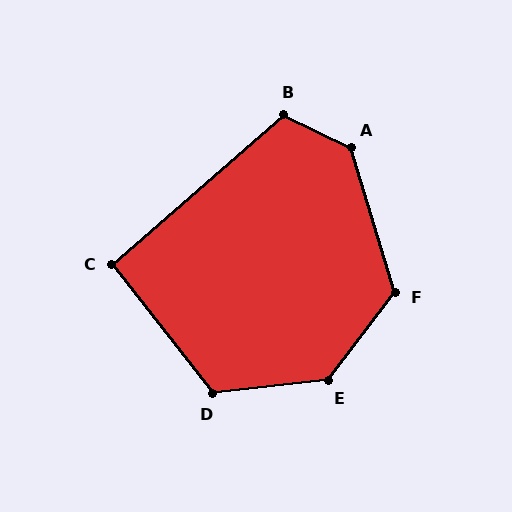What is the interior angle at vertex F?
Approximately 126 degrees (obtuse).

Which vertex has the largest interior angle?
E, at approximately 134 degrees.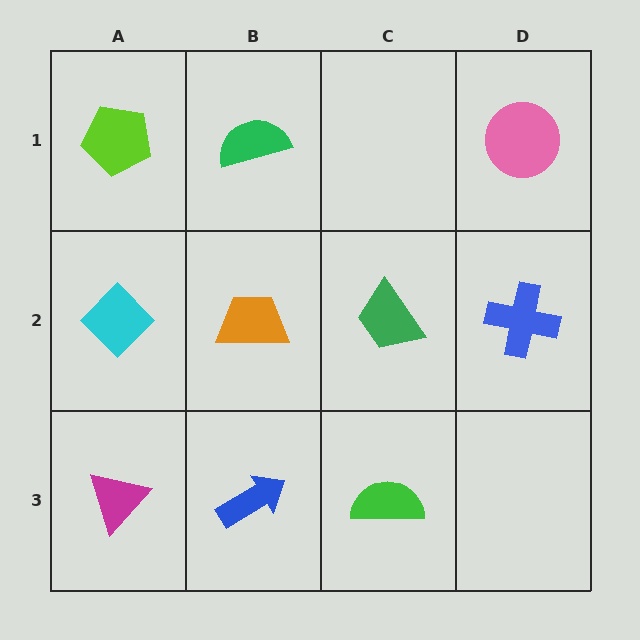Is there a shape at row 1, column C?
No, that cell is empty.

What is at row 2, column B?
An orange trapezoid.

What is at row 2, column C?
A green trapezoid.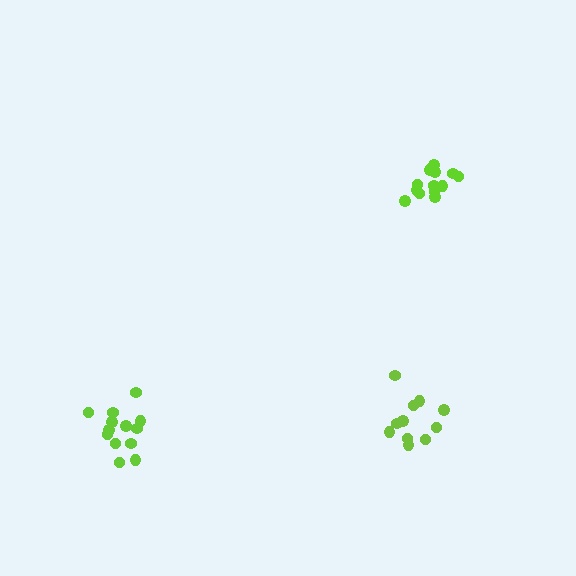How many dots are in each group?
Group 1: 13 dots, Group 2: 14 dots, Group 3: 11 dots (38 total).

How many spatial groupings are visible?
There are 3 spatial groupings.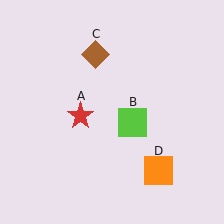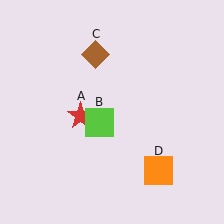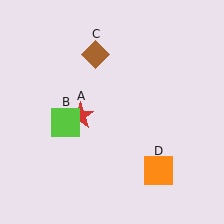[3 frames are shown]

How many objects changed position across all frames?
1 object changed position: lime square (object B).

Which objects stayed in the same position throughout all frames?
Red star (object A) and brown diamond (object C) and orange square (object D) remained stationary.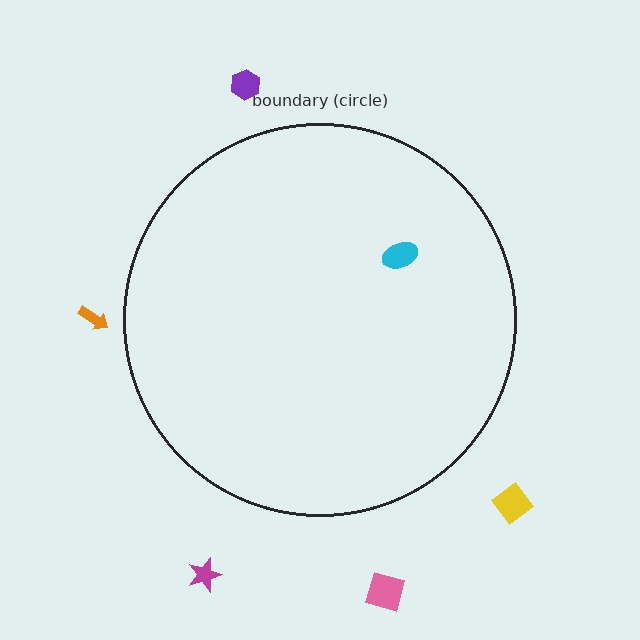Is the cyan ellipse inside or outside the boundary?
Inside.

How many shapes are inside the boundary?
1 inside, 5 outside.